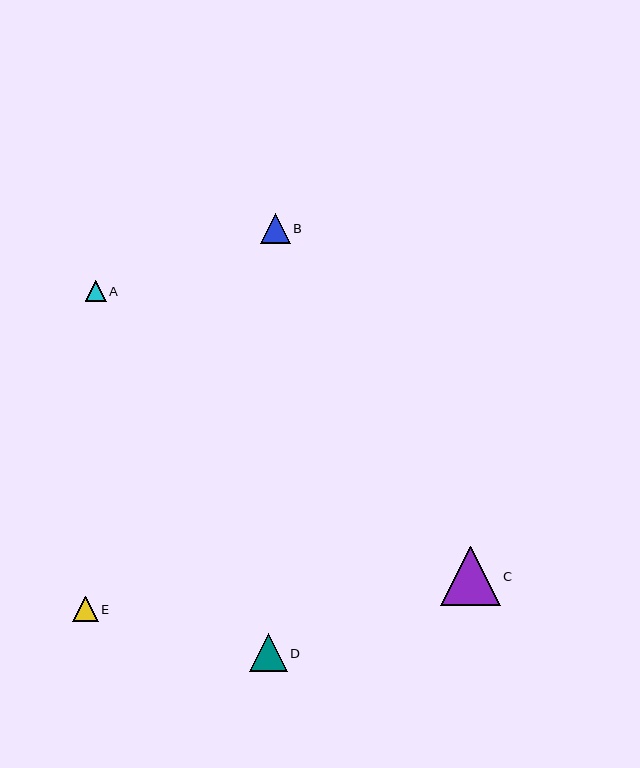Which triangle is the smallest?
Triangle A is the smallest with a size of approximately 21 pixels.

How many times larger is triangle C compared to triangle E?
Triangle C is approximately 2.3 times the size of triangle E.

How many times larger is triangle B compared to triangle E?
Triangle B is approximately 1.2 times the size of triangle E.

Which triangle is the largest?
Triangle C is the largest with a size of approximately 59 pixels.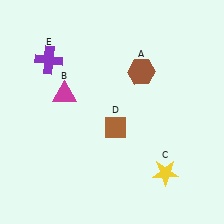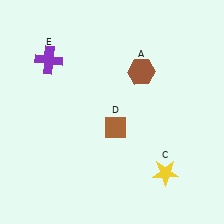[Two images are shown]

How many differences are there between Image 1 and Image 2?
There is 1 difference between the two images.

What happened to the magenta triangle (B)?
The magenta triangle (B) was removed in Image 2. It was in the top-left area of Image 1.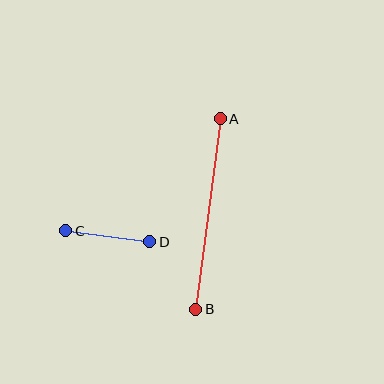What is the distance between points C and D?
The distance is approximately 85 pixels.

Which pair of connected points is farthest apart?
Points A and B are farthest apart.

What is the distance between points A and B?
The distance is approximately 192 pixels.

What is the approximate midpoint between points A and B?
The midpoint is at approximately (208, 214) pixels.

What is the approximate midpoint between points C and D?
The midpoint is at approximately (108, 236) pixels.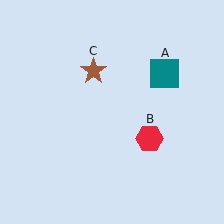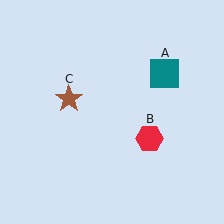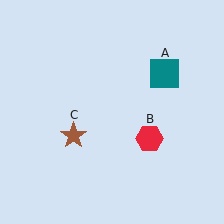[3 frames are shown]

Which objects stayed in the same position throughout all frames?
Teal square (object A) and red hexagon (object B) remained stationary.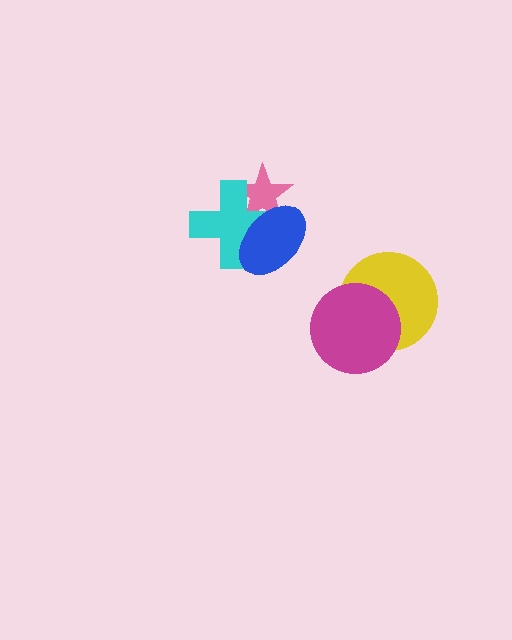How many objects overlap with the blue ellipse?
2 objects overlap with the blue ellipse.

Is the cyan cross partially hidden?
Yes, it is partially covered by another shape.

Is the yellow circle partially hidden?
Yes, it is partially covered by another shape.